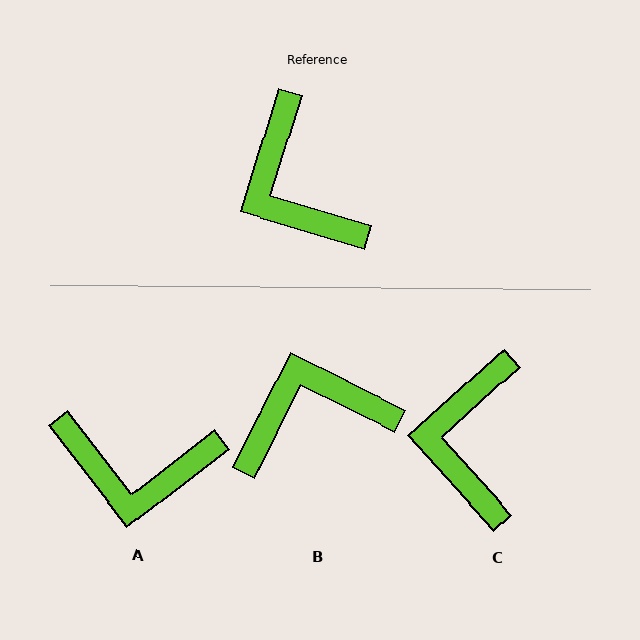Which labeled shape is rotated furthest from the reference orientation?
B, about 99 degrees away.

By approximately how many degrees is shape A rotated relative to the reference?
Approximately 54 degrees counter-clockwise.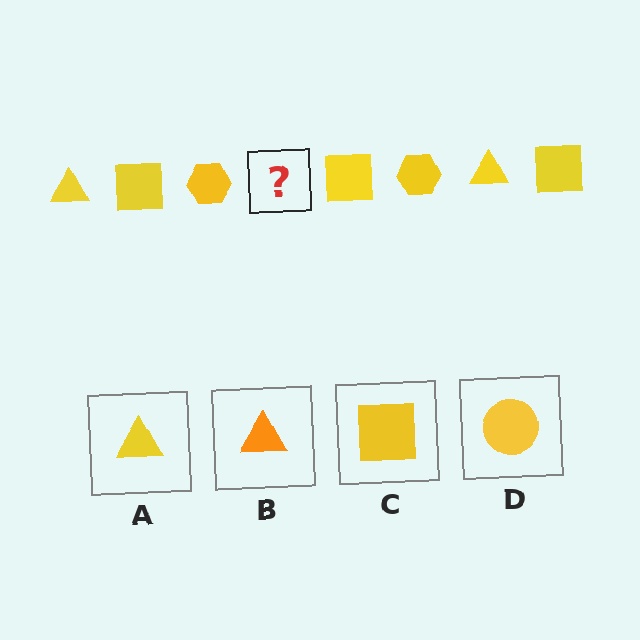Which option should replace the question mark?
Option A.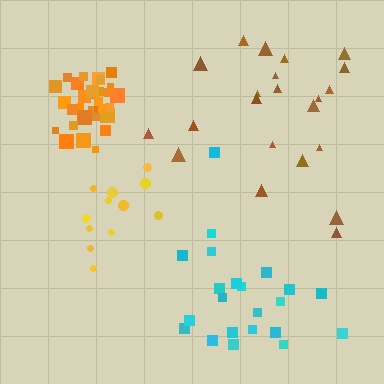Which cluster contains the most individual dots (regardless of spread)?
Orange (32).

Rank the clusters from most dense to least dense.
orange, yellow, cyan, brown.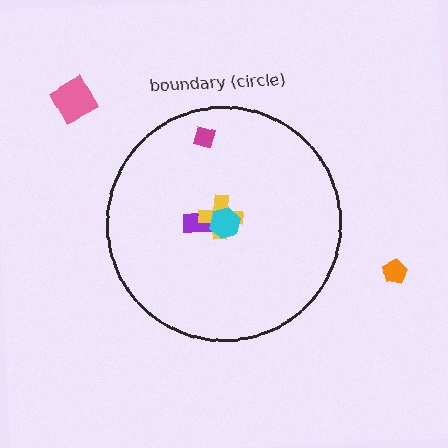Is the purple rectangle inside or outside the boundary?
Inside.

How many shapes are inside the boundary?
4 inside, 2 outside.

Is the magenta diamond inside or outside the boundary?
Inside.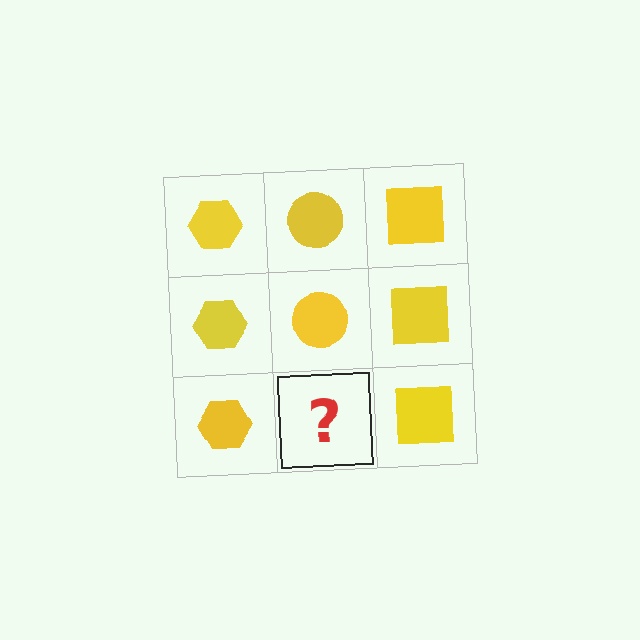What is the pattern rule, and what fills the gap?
The rule is that each column has a consistent shape. The gap should be filled with a yellow circle.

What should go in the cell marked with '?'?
The missing cell should contain a yellow circle.